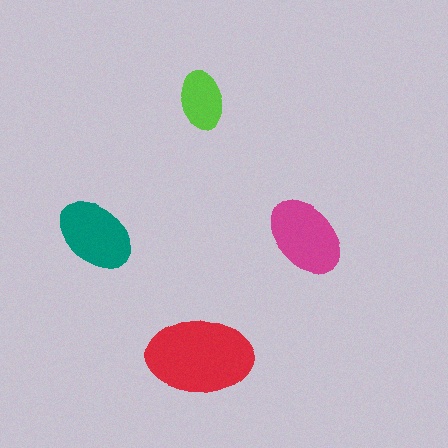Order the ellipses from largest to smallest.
the red one, the magenta one, the teal one, the lime one.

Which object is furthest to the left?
The teal ellipse is leftmost.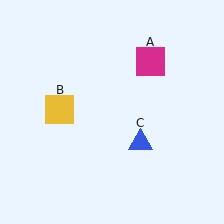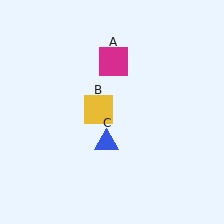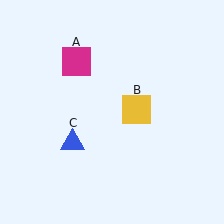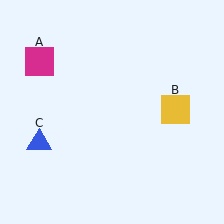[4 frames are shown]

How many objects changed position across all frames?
3 objects changed position: magenta square (object A), yellow square (object B), blue triangle (object C).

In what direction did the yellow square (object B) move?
The yellow square (object B) moved right.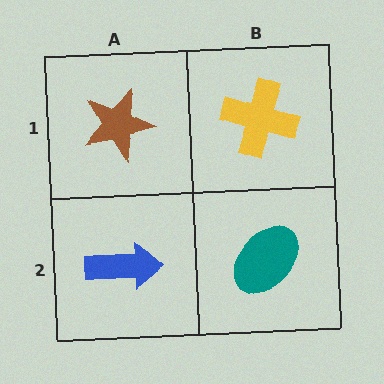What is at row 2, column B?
A teal ellipse.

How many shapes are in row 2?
2 shapes.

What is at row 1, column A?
A brown star.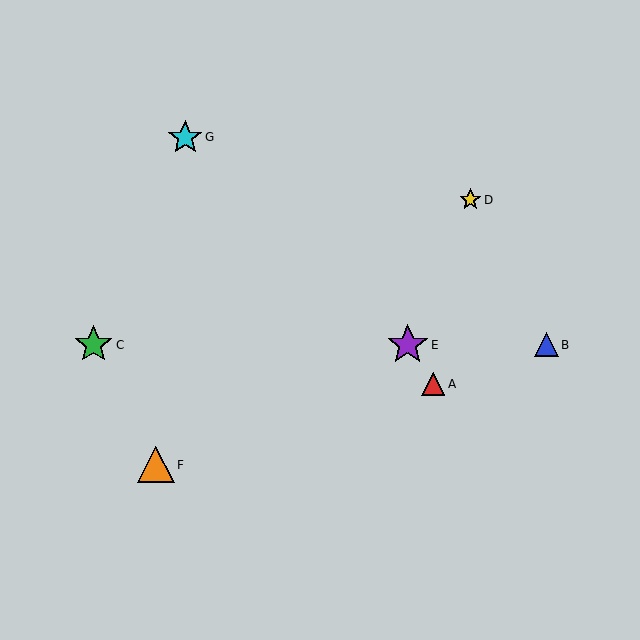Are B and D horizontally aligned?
No, B is at y≈345 and D is at y≈200.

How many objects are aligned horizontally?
3 objects (B, C, E) are aligned horizontally.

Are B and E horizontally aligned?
Yes, both are at y≈345.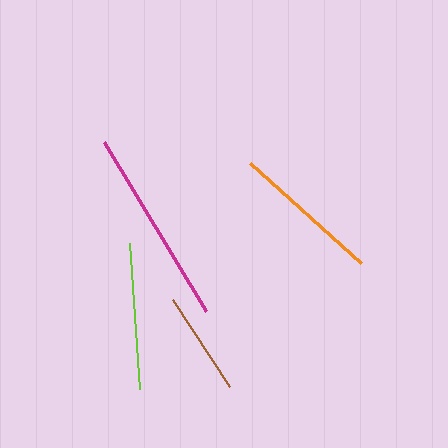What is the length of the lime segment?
The lime segment is approximately 146 pixels long.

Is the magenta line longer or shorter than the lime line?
The magenta line is longer than the lime line.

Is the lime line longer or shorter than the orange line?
The orange line is longer than the lime line.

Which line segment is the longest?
The magenta line is the longest at approximately 198 pixels.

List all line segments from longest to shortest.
From longest to shortest: magenta, orange, lime, brown.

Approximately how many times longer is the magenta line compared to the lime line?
The magenta line is approximately 1.4 times the length of the lime line.